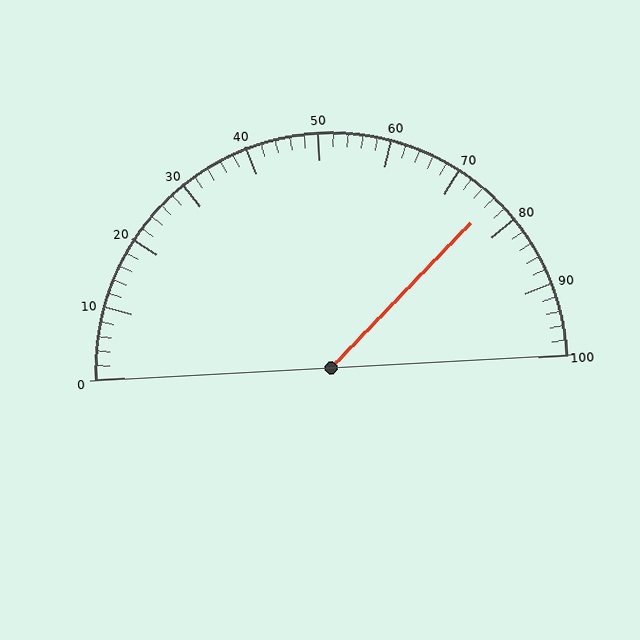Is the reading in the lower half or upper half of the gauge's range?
The reading is in the upper half of the range (0 to 100).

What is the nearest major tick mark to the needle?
The nearest major tick mark is 80.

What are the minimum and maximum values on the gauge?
The gauge ranges from 0 to 100.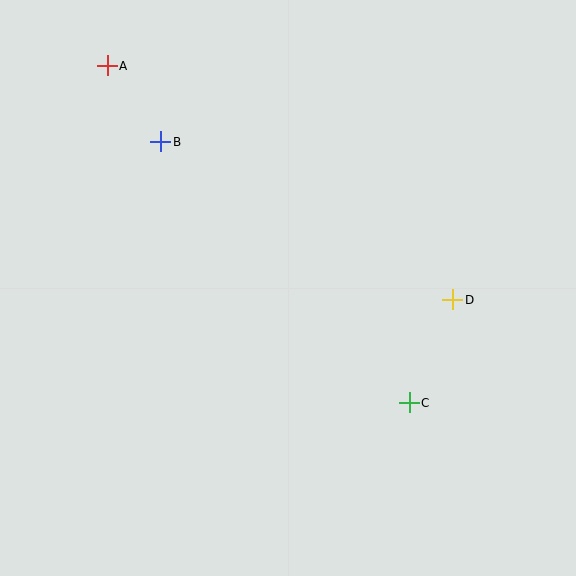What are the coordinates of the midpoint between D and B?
The midpoint between D and B is at (307, 221).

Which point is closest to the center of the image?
Point D at (453, 300) is closest to the center.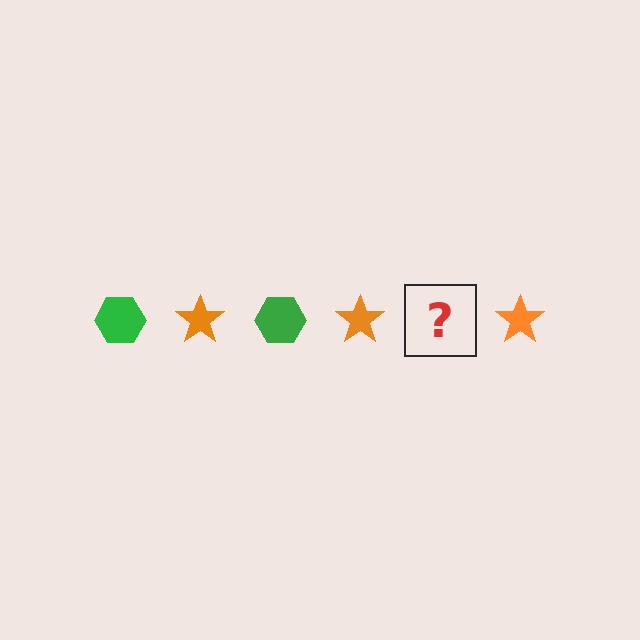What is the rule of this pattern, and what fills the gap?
The rule is that the pattern alternates between green hexagon and orange star. The gap should be filled with a green hexagon.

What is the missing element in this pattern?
The missing element is a green hexagon.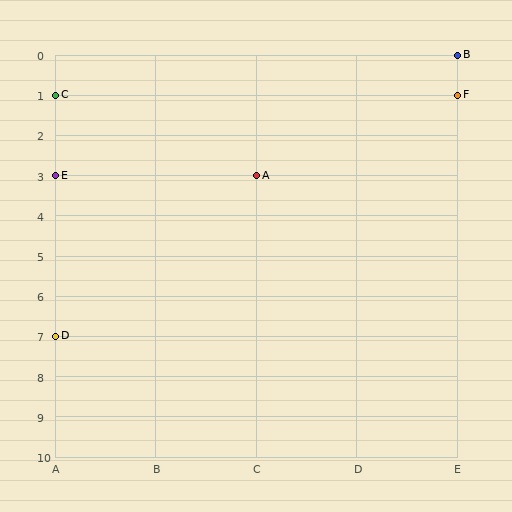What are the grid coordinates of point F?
Point F is at grid coordinates (E, 1).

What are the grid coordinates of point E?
Point E is at grid coordinates (A, 3).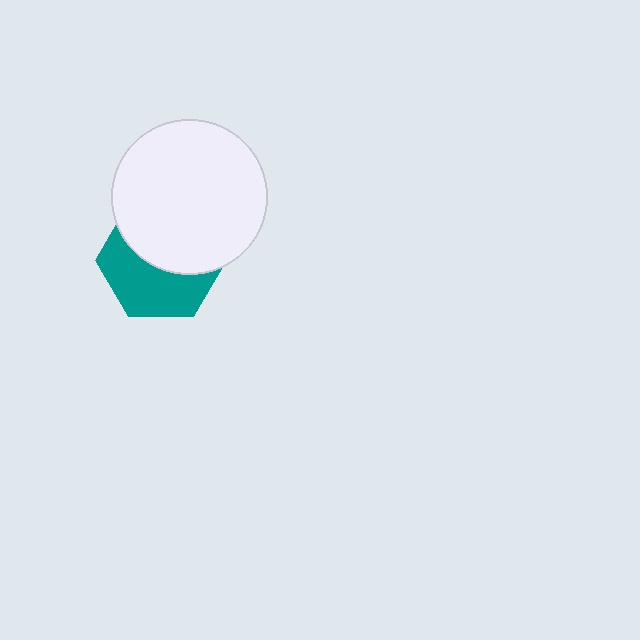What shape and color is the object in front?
The object in front is a white circle.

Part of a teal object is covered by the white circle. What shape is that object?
It is a hexagon.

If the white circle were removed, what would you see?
You would see the complete teal hexagon.